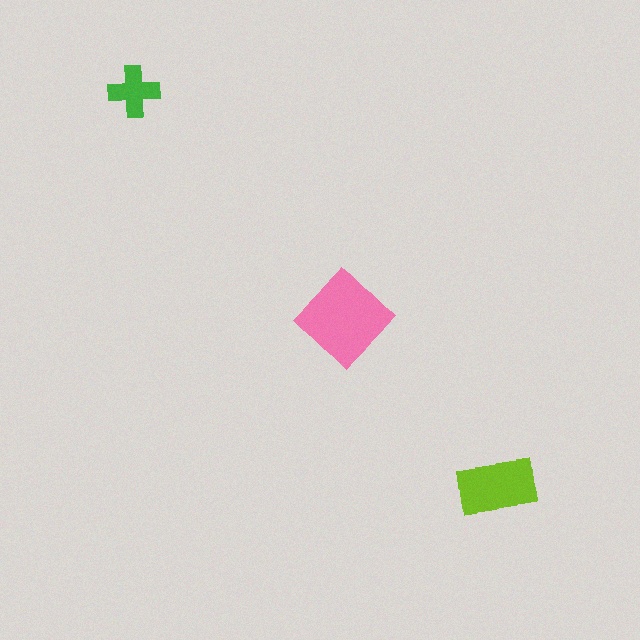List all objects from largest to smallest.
The pink diamond, the lime rectangle, the green cross.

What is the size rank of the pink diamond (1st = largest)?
1st.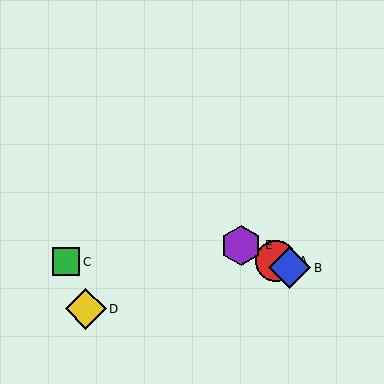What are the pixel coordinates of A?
Object A is at (276, 261).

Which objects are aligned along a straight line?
Objects A, B, E are aligned along a straight line.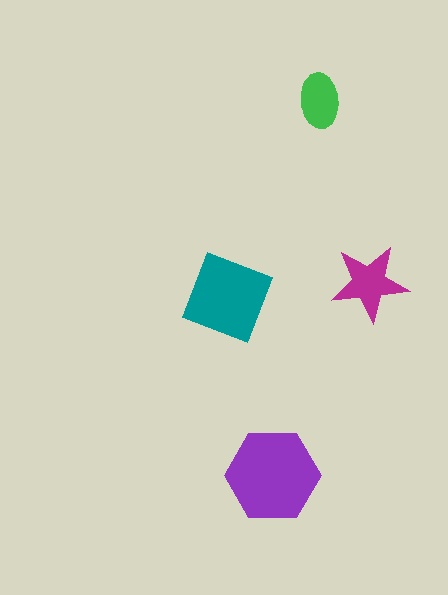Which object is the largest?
The purple hexagon.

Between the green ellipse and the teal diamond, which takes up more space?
The teal diamond.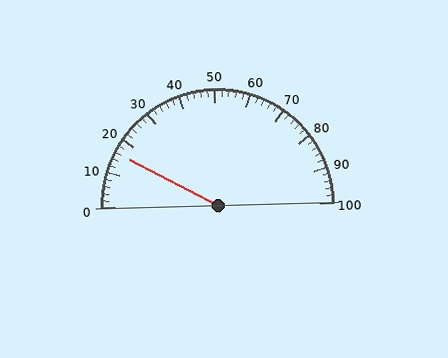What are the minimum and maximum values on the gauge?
The gauge ranges from 0 to 100.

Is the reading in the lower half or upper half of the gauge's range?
The reading is in the lower half of the range (0 to 100).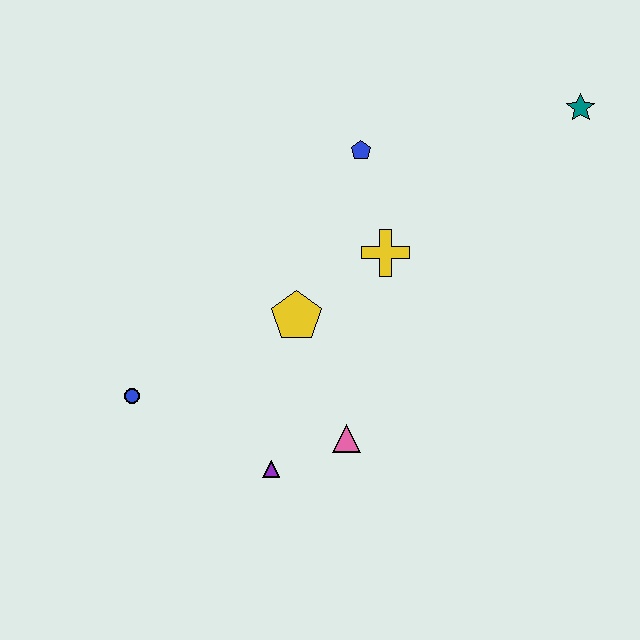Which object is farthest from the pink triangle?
The teal star is farthest from the pink triangle.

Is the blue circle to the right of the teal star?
No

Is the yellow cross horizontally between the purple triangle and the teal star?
Yes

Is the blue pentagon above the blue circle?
Yes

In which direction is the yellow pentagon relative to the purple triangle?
The yellow pentagon is above the purple triangle.